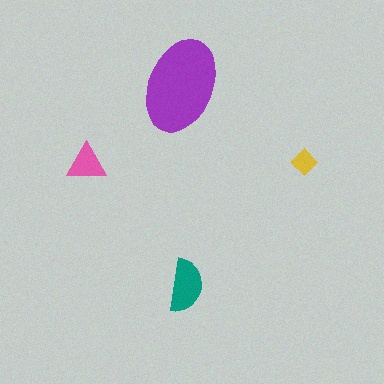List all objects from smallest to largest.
The yellow diamond, the pink triangle, the teal semicircle, the purple ellipse.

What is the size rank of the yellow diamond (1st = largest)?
4th.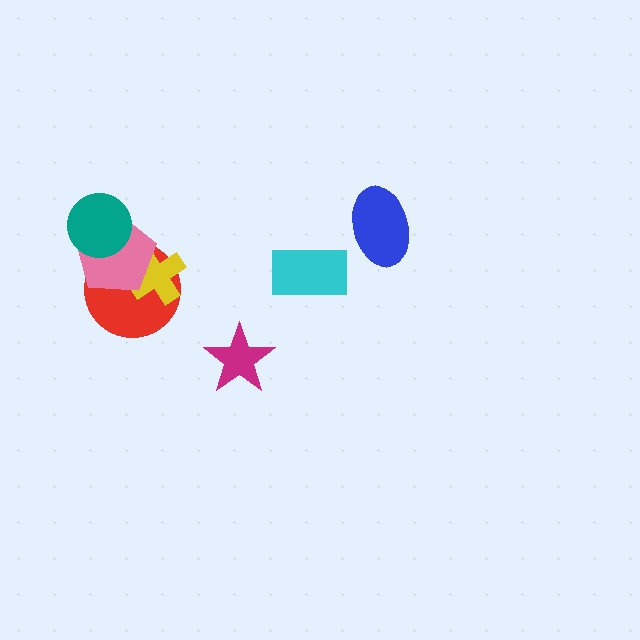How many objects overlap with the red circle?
2 objects overlap with the red circle.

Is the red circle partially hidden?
Yes, it is partially covered by another shape.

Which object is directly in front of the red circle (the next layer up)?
The yellow cross is directly in front of the red circle.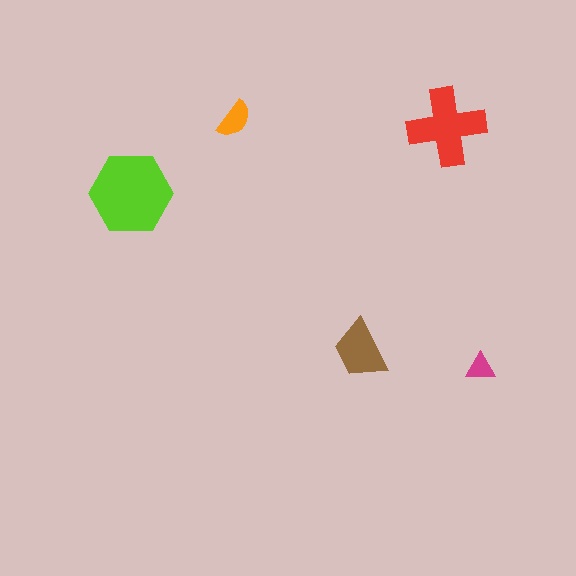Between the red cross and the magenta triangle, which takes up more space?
The red cross.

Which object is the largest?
The lime hexagon.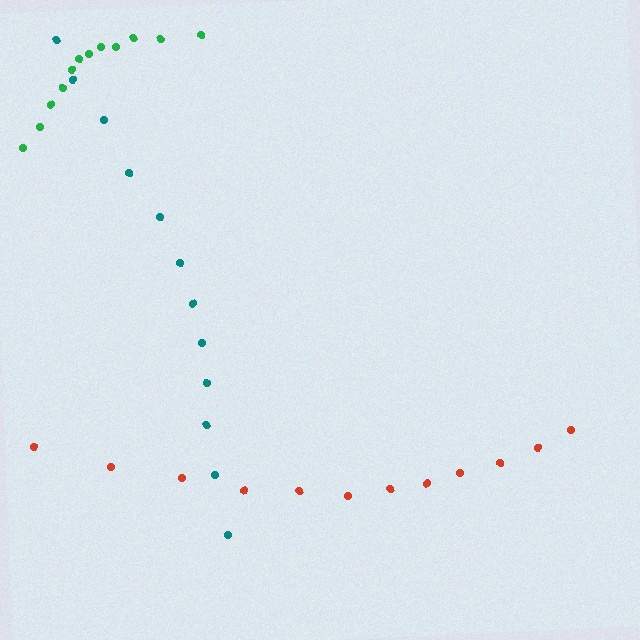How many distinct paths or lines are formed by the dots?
There are 3 distinct paths.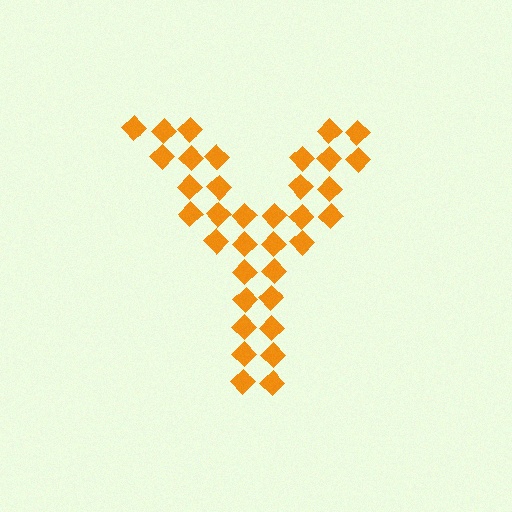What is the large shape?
The large shape is the letter Y.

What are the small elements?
The small elements are diamonds.